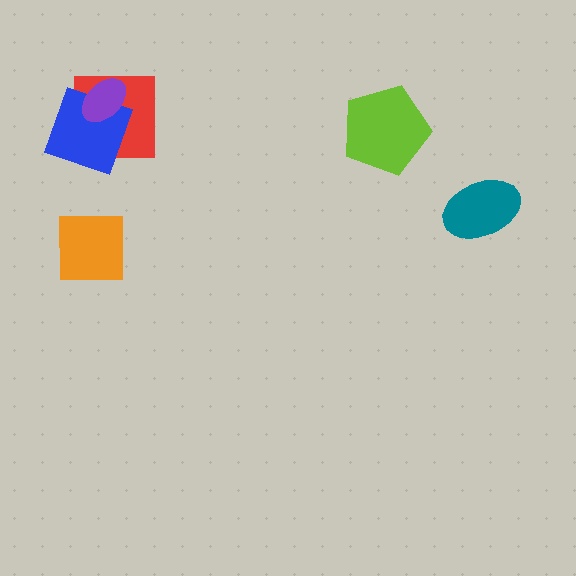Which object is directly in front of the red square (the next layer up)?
The blue diamond is directly in front of the red square.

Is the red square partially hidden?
Yes, it is partially covered by another shape.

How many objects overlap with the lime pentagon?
0 objects overlap with the lime pentagon.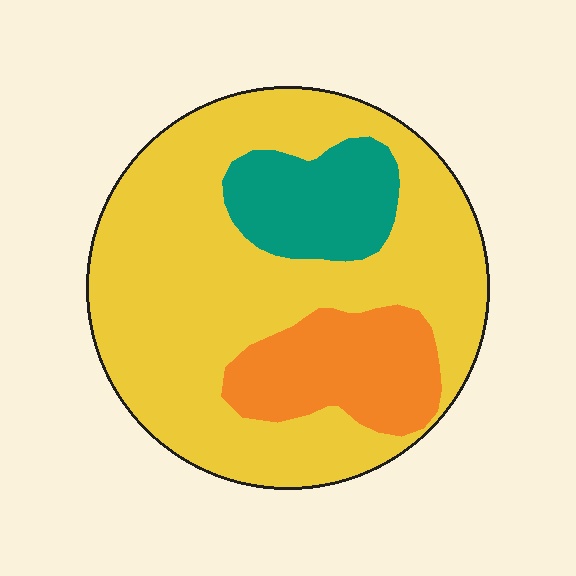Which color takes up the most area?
Yellow, at roughly 70%.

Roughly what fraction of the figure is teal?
Teal takes up about one eighth (1/8) of the figure.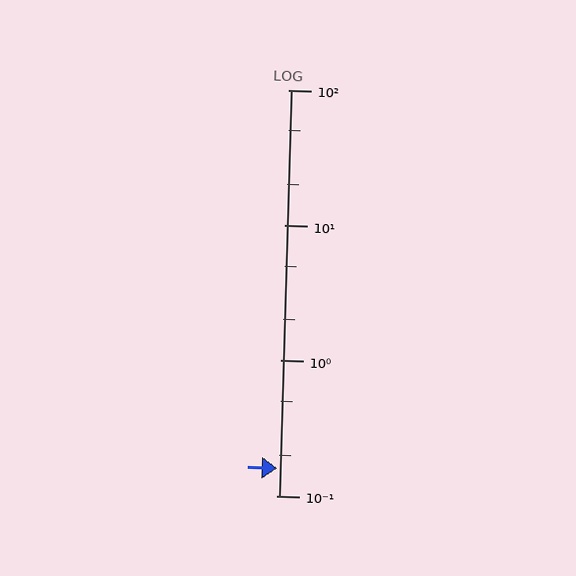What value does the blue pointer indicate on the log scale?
The pointer indicates approximately 0.16.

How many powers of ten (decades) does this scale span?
The scale spans 3 decades, from 0.1 to 100.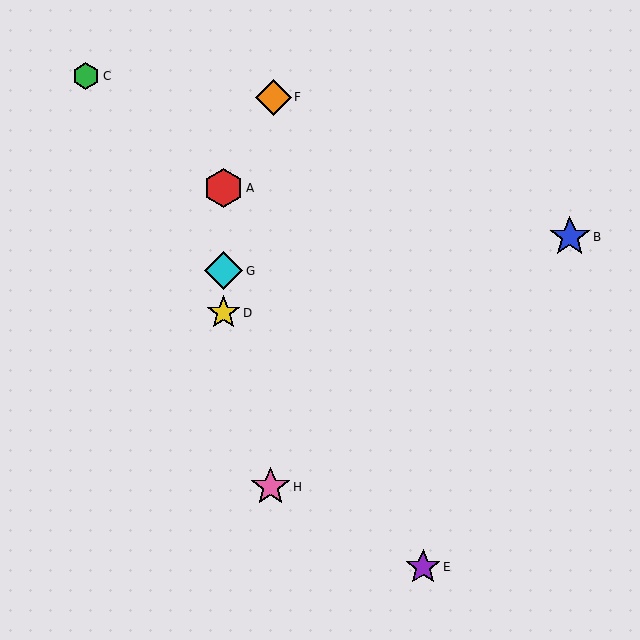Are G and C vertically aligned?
No, G is at x≈224 and C is at x≈86.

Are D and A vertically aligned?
Yes, both are at x≈224.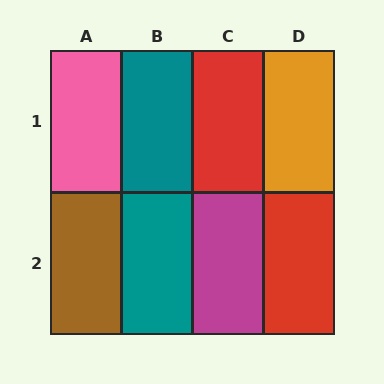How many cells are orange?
1 cell is orange.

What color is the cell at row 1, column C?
Red.